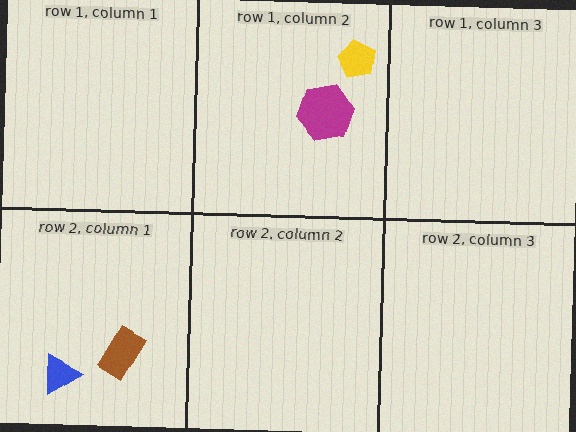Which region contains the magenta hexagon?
The row 1, column 2 region.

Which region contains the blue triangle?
The row 2, column 1 region.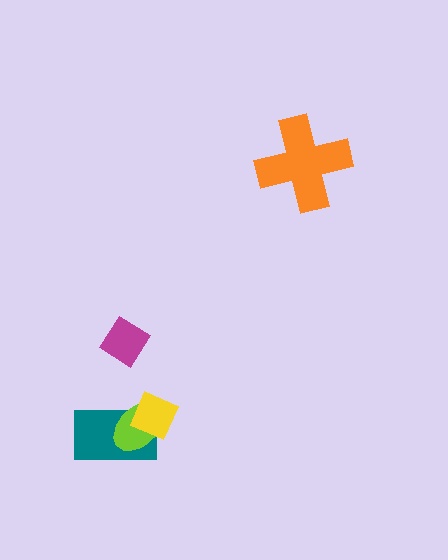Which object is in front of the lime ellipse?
The yellow diamond is in front of the lime ellipse.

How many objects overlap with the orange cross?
0 objects overlap with the orange cross.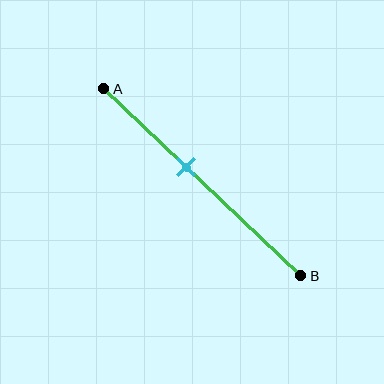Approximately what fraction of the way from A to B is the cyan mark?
The cyan mark is approximately 40% of the way from A to B.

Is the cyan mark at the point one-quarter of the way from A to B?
No, the mark is at about 40% from A, not at the 25% one-quarter point.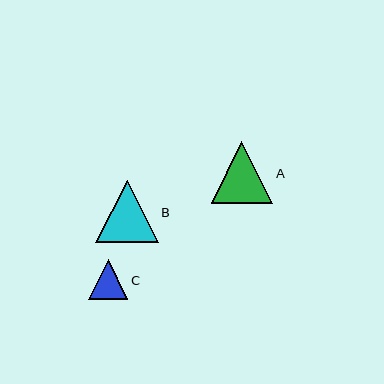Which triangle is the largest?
Triangle B is the largest with a size of approximately 62 pixels.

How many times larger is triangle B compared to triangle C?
Triangle B is approximately 1.6 times the size of triangle C.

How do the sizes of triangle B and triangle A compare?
Triangle B and triangle A are approximately the same size.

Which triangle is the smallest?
Triangle C is the smallest with a size of approximately 40 pixels.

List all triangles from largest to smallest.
From largest to smallest: B, A, C.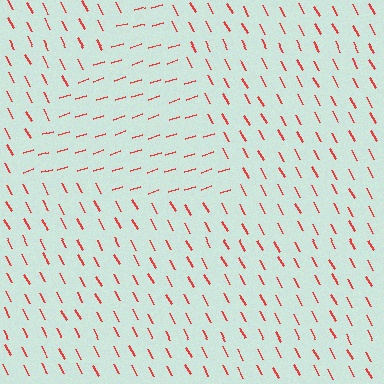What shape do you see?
I see a triangle.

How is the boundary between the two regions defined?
The boundary is defined purely by a change in line orientation (approximately 79 degrees difference). All lines are the same color and thickness.